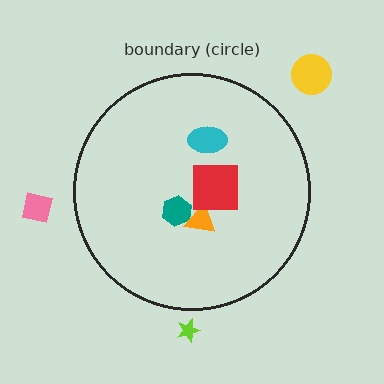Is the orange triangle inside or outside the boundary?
Inside.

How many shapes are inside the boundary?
4 inside, 3 outside.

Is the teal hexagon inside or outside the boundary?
Inside.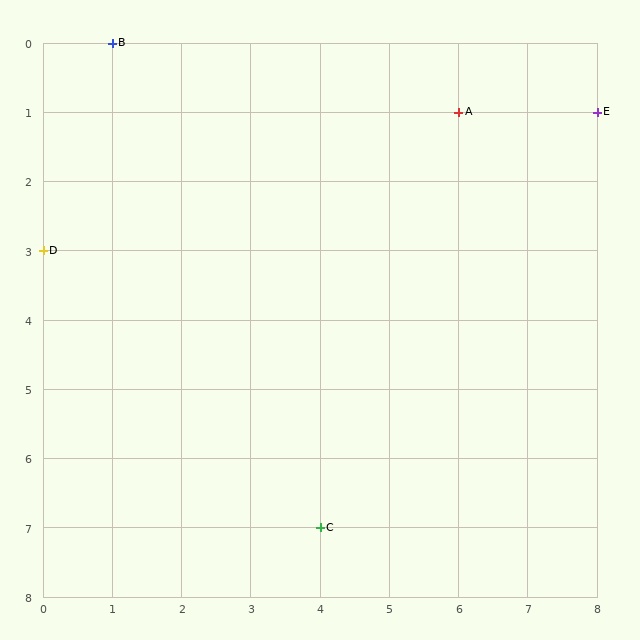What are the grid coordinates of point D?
Point D is at grid coordinates (0, 3).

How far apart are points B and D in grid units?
Points B and D are 1 column and 3 rows apart (about 3.2 grid units diagonally).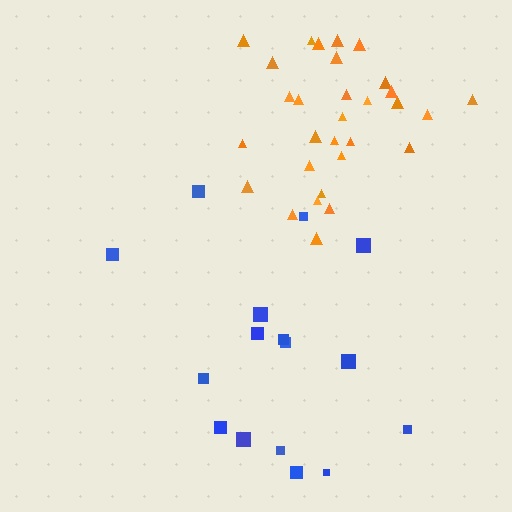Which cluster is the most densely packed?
Orange.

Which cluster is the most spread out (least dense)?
Blue.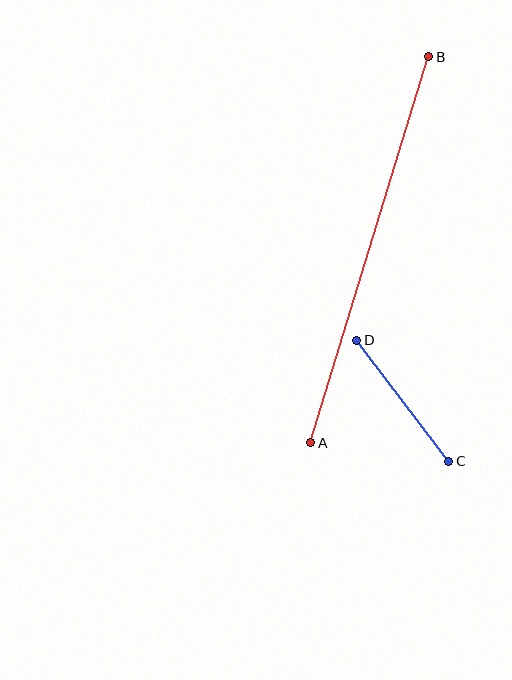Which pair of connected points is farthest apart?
Points A and B are farthest apart.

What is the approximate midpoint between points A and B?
The midpoint is at approximately (370, 250) pixels.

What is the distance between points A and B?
The distance is approximately 403 pixels.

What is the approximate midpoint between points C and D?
The midpoint is at approximately (403, 401) pixels.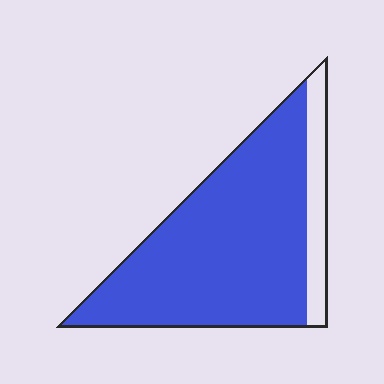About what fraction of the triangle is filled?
About five sixths (5/6).